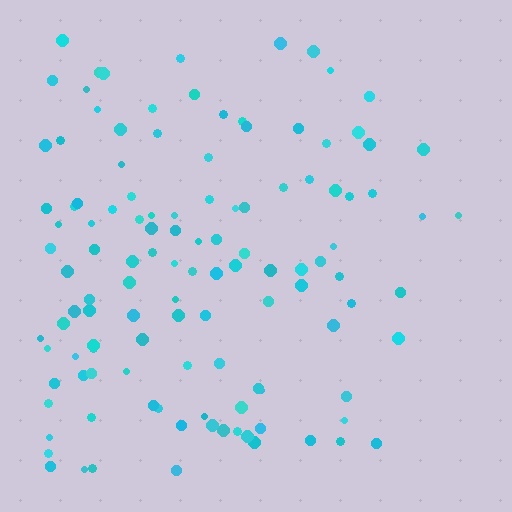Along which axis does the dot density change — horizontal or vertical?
Horizontal.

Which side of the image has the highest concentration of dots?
The left.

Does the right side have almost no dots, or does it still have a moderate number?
Still a moderate number, just noticeably fewer than the left.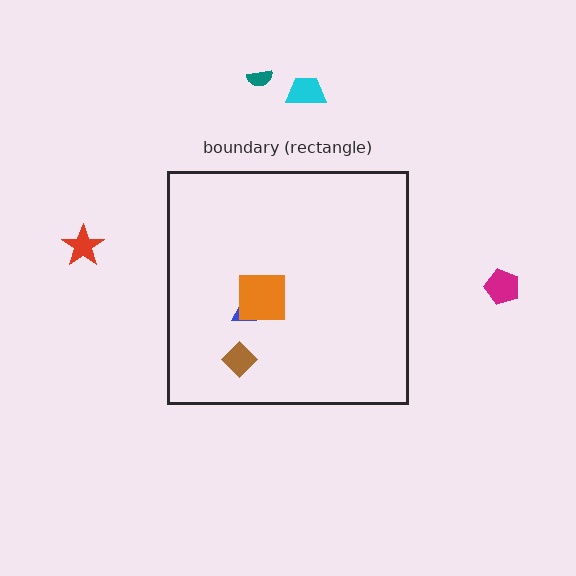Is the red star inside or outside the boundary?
Outside.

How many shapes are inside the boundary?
3 inside, 4 outside.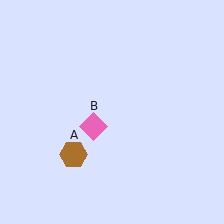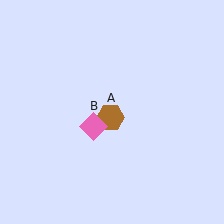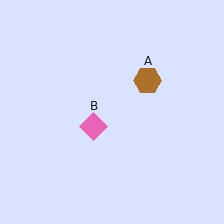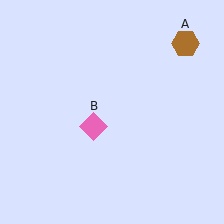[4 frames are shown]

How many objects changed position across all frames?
1 object changed position: brown hexagon (object A).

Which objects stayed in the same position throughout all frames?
Pink diamond (object B) remained stationary.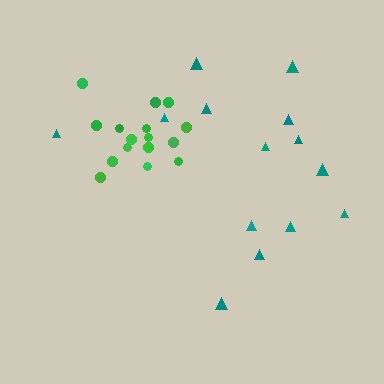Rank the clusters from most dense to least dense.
green, teal.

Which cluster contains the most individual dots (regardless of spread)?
Green (16).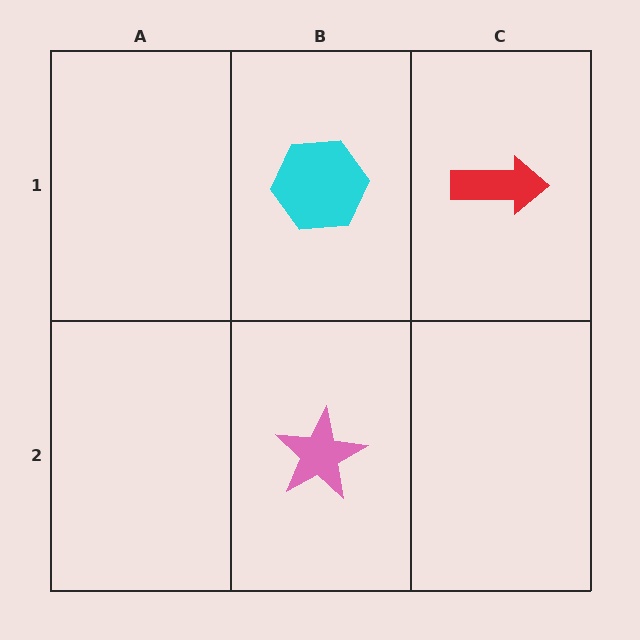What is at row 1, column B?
A cyan hexagon.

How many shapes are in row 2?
1 shape.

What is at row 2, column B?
A pink star.